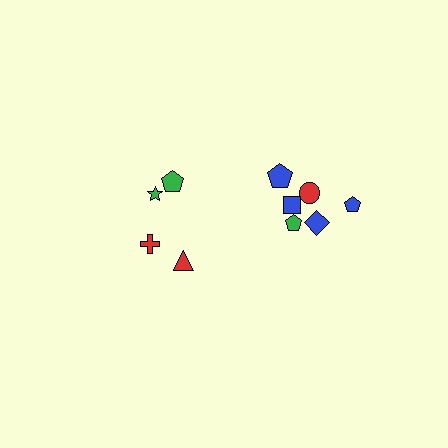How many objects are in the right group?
There are 6 objects.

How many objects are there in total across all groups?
There are 10 objects.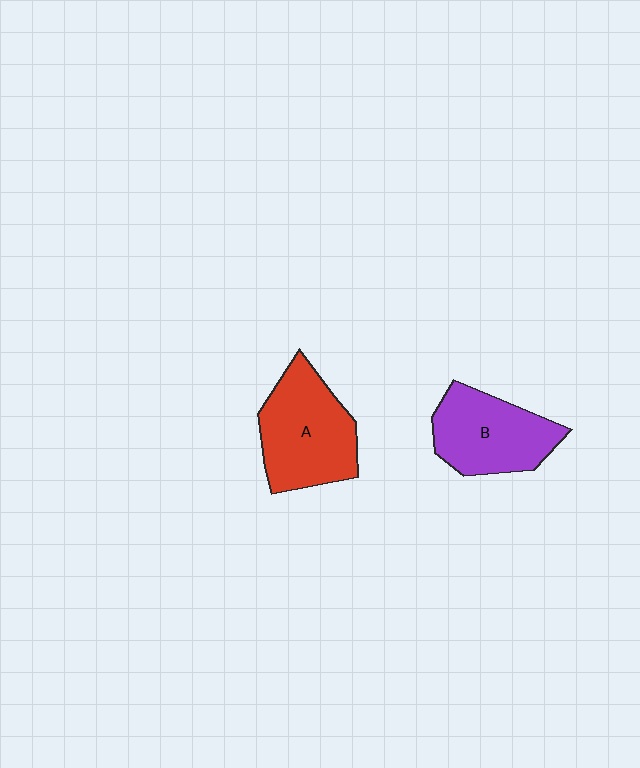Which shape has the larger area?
Shape A (red).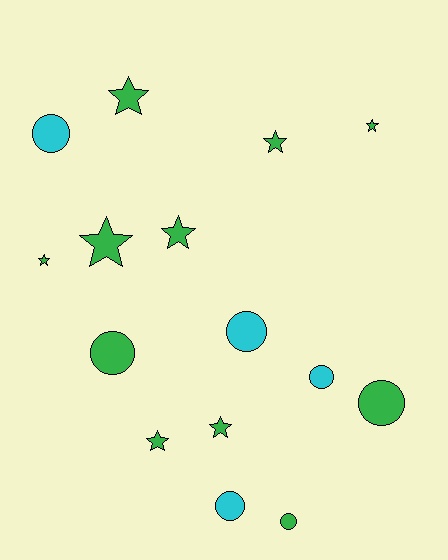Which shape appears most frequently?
Star, with 8 objects.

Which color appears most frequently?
Green, with 11 objects.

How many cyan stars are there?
There are no cyan stars.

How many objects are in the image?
There are 15 objects.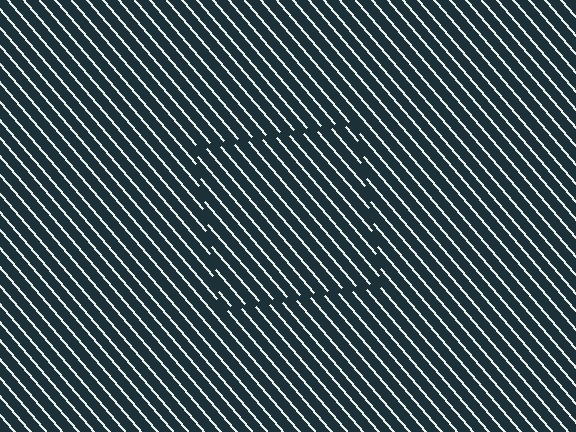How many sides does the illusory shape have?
4 sides — the line-ends trace a square.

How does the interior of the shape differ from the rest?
The interior of the shape contains the same grating, shifted by half a period — the contour is defined by the phase discontinuity where line-ends from the inner and outer gratings abut.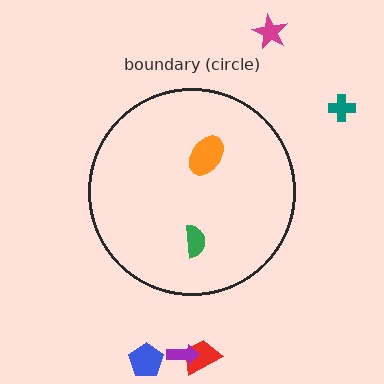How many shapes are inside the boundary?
2 inside, 5 outside.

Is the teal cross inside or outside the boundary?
Outside.